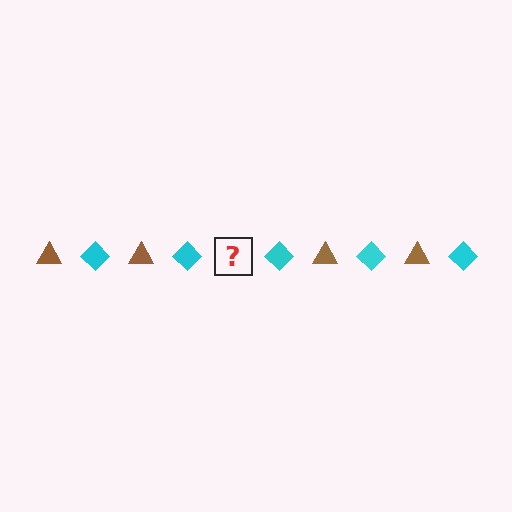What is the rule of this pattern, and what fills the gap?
The rule is that the pattern alternates between brown triangle and cyan diamond. The gap should be filled with a brown triangle.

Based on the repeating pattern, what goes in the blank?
The blank should be a brown triangle.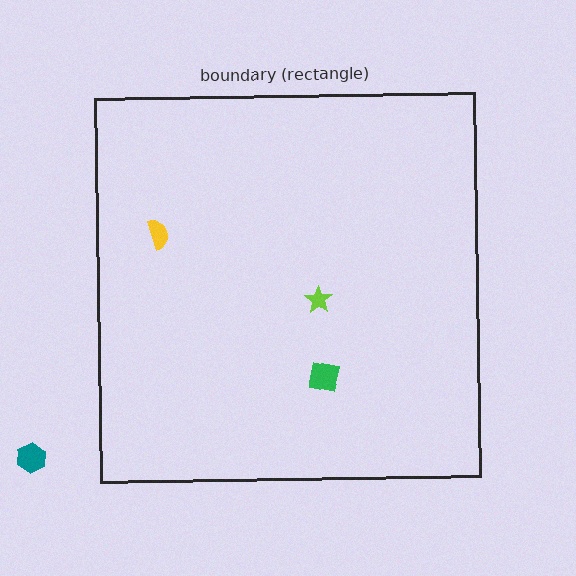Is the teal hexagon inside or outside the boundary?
Outside.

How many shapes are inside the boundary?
3 inside, 1 outside.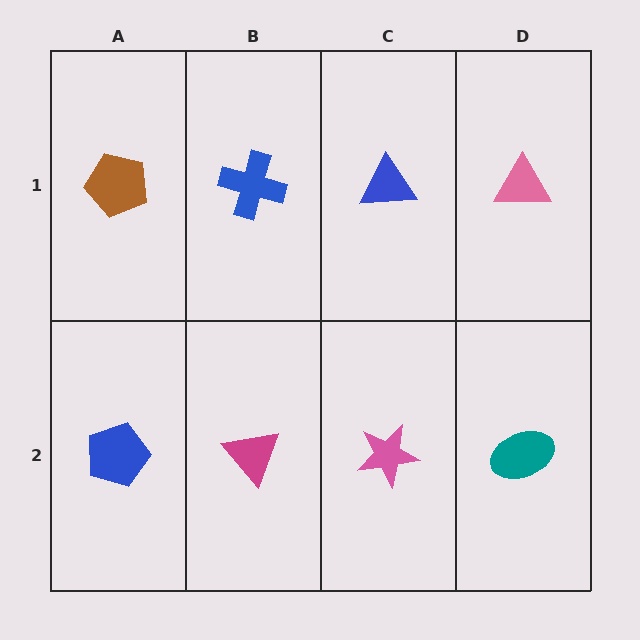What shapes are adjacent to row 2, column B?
A blue cross (row 1, column B), a blue pentagon (row 2, column A), a pink star (row 2, column C).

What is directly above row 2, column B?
A blue cross.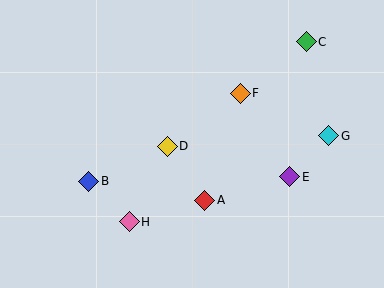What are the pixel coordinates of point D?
Point D is at (167, 146).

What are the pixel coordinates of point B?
Point B is at (89, 181).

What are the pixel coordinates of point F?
Point F is at (240, 93).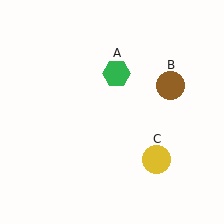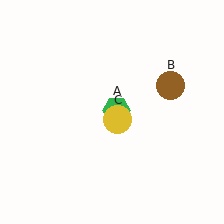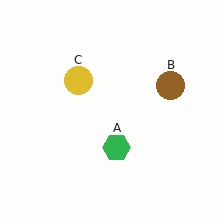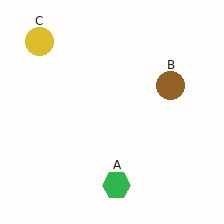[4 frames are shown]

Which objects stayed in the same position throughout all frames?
Brown circle (object B) remained stationary.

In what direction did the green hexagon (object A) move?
The green hexagon (object A) moved down.